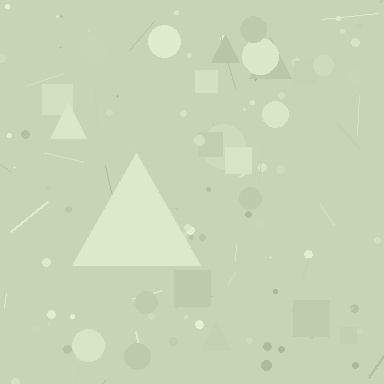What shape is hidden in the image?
A triangle is hidden in the image.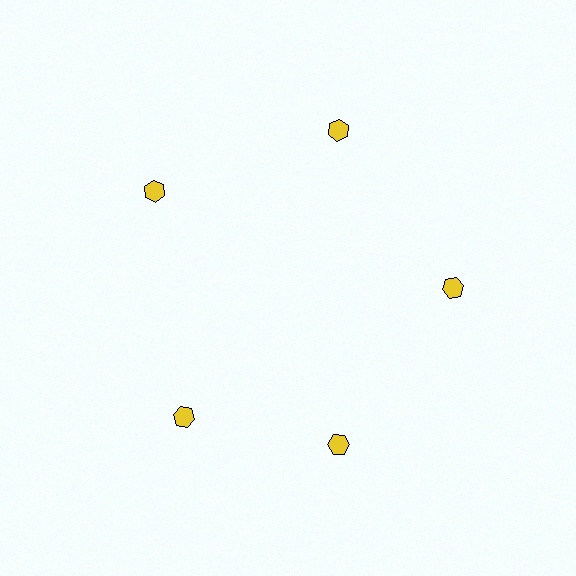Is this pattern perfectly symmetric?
No. The 5 yellow hexagons are arranged in a ring, but one element near the 8 o'clock position is rotated out of alignment along the ring, breaking the 5-fold rotational symmetry.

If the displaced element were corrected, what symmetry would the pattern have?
It would have 5-fold rotational symmetry — the pattern would map onto itself every 72 degrees.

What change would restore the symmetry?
The symmetry would be restored by rotating it back into even spacing with its neighbors so that all 5 hexagons sit at equal angles and equal distance from the center.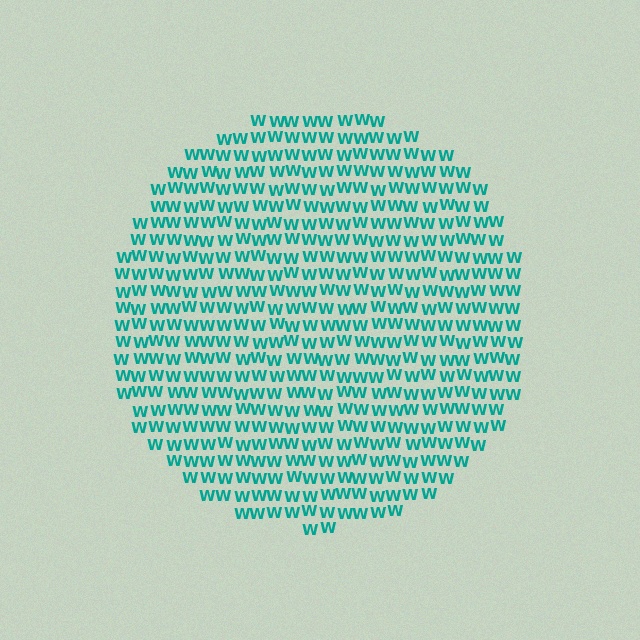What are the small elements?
The small elements are letter W's.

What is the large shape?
The large shape is a circle.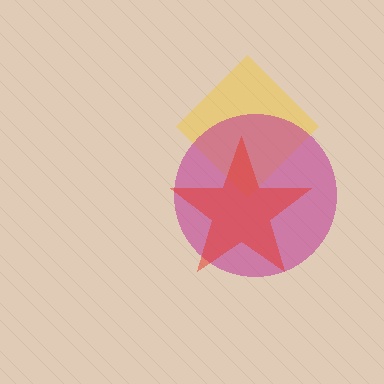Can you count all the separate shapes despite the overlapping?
Yes, there are 3 separate shapes.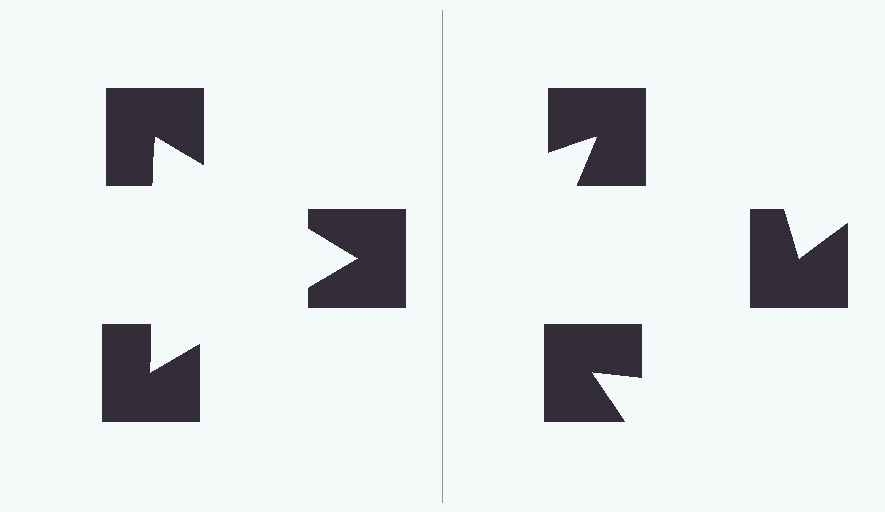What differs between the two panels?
The notched squares are positioned identically on both sides; only the wedge orientations differ. On the left they align to a triangle; on the right they are misaligned.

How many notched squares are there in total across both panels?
6 — 3 on each side.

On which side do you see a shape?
An illusory triangle appears on the left side. On the right side the wedge cuts are rotated, so no coherent shape forms.